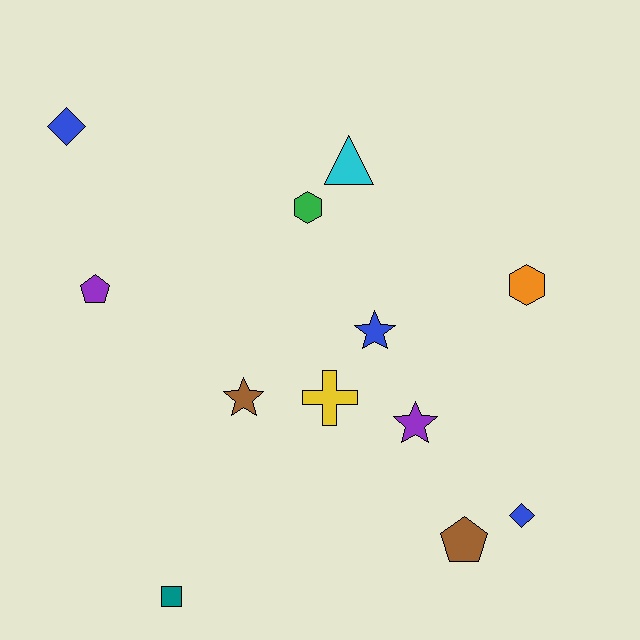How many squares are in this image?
There is 1 square.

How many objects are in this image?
There are 12 objects.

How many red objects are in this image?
There are no red objects.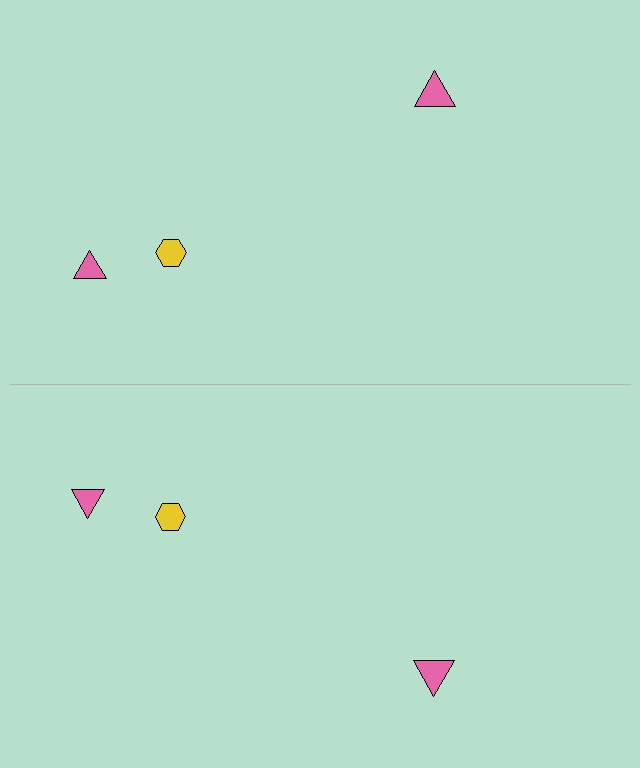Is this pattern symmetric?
Yes, this pattern has bilateral (reflection) symmetry.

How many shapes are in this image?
There are 6 shapes in this image.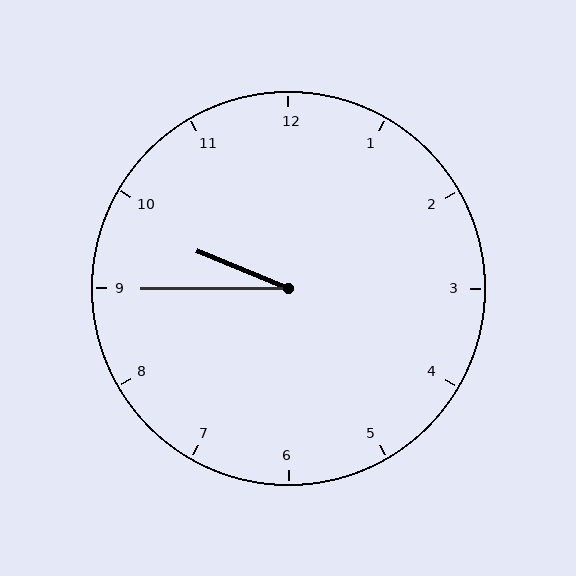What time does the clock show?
9:45.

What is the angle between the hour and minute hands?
Approximately 22 degrees.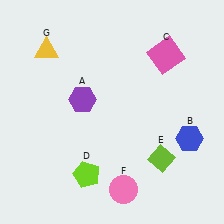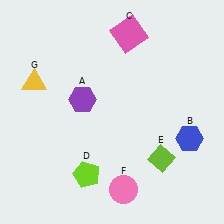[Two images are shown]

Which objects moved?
The objects that moved are: the pink square (C), the yellow triangle (G).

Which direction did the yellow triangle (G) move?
The yellow triangle (G) moved down.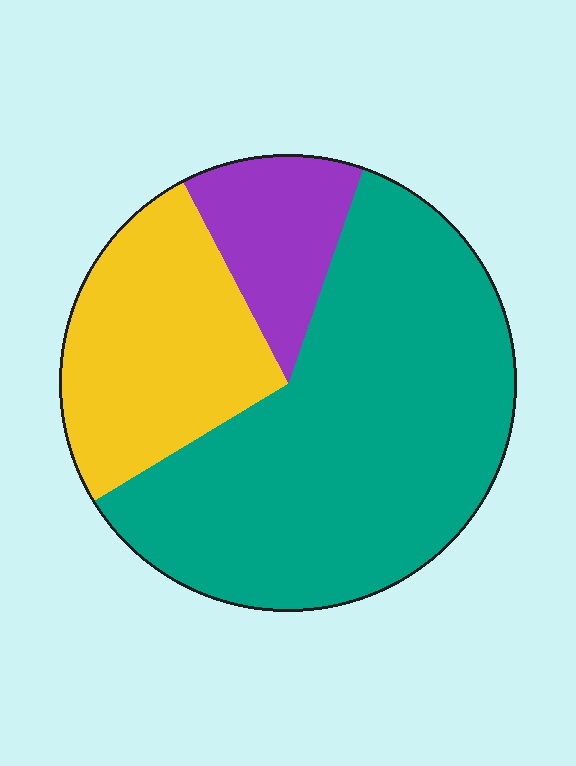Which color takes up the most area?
Teal, at roughly 60%.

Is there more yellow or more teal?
Teal.